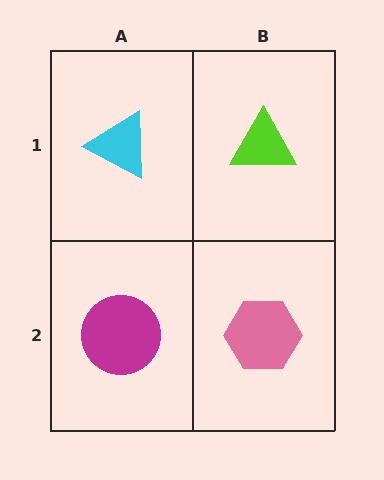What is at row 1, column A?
A cyan triangle.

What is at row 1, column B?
A lime triangle.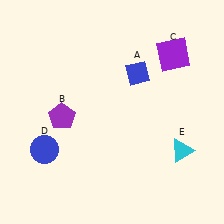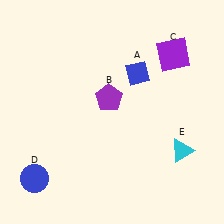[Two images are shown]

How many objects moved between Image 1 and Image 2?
2 objects moved between the two images.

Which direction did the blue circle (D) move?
The blue circle (D) moved down.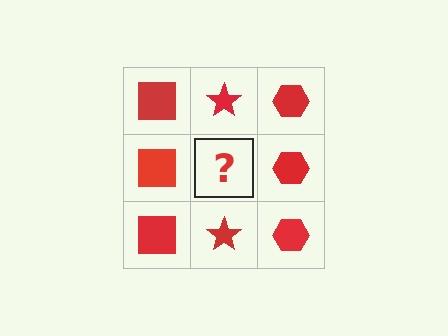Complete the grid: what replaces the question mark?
The question mark should be replaced with a red star.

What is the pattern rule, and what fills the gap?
The rule is that each column has a consistent shape. The gap should be filled with a red star.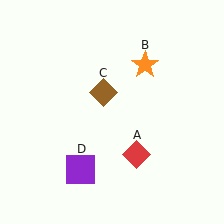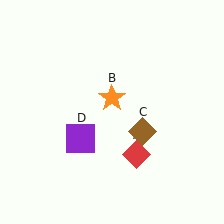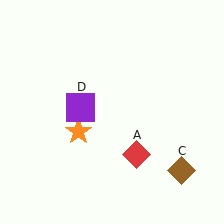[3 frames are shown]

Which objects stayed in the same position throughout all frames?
Red diamond (object A) remained stationary.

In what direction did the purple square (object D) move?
The purple square (object D) moved up.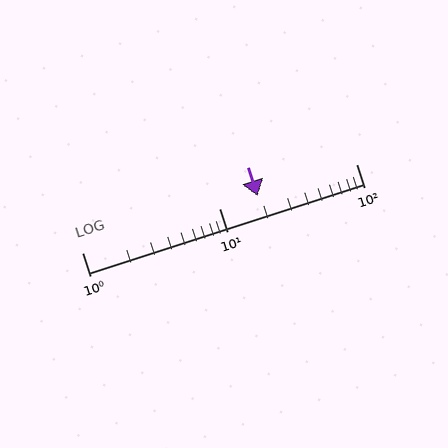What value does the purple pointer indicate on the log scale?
The pointer indicates approximately 19.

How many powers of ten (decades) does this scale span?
The scale spans 2 decades, from 1 to 100.